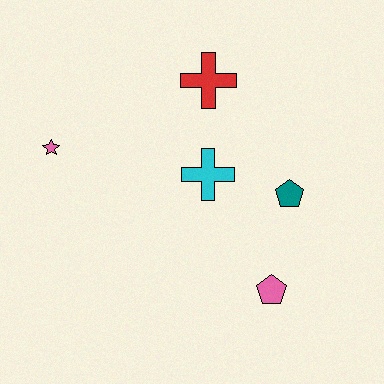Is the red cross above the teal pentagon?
Yes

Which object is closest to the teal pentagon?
The cyan cross is closest to the teal pentagon.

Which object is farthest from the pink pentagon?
The pink star is farthest from the pink pentagon.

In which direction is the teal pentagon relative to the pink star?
The teal pentagon is to the right of the pink star.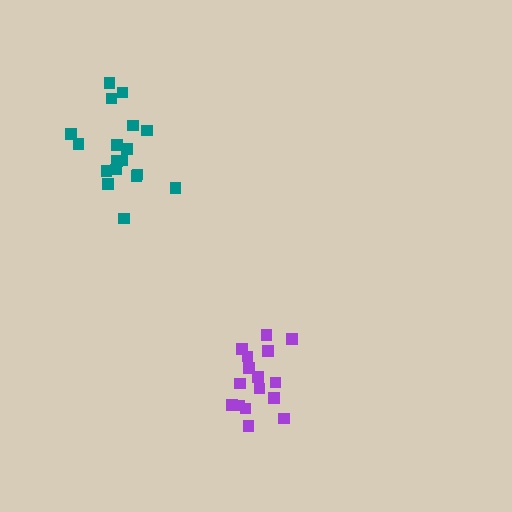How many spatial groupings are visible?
There are 2 spatial groupings.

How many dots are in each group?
Group 1: 16 dots, Group 2: 18 dots (34 total).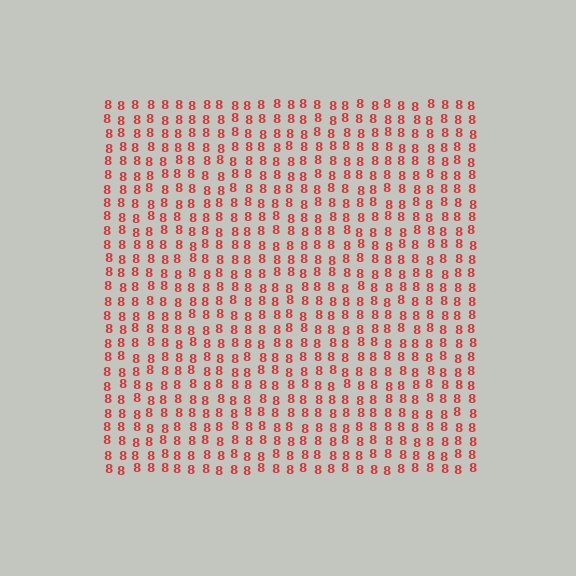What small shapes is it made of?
It is made of small digit 8's.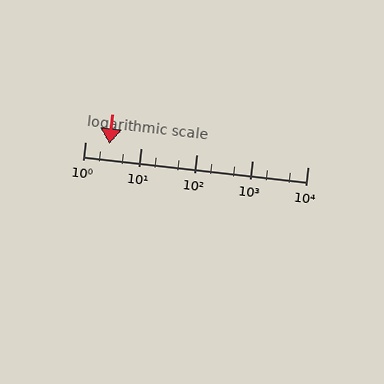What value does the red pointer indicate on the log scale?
The pointer indicates approximately 2.7.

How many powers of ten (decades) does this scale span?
The scale spans 4 decades, from 1 to 10000.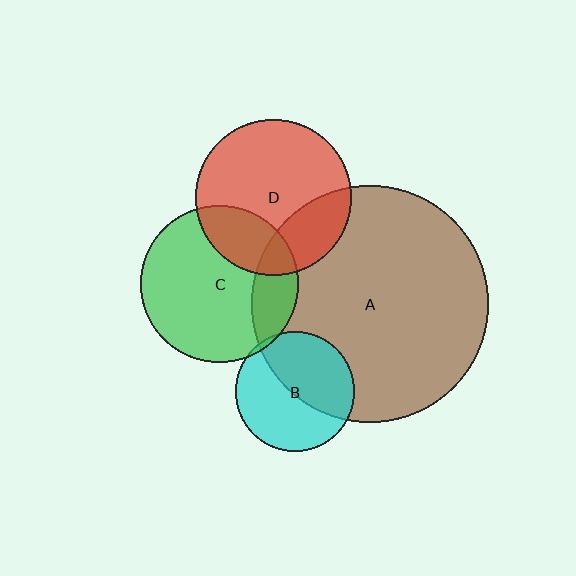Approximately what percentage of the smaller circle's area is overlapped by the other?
Approximately 25%.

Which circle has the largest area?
Circle A (brown).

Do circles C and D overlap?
Yes.